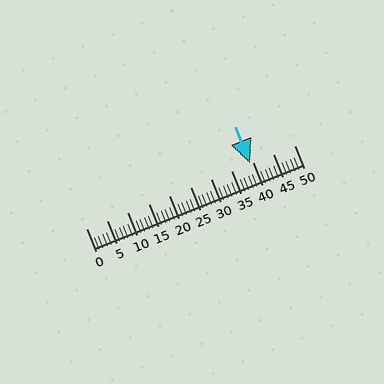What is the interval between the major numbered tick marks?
The major tick marks are spaced 5 units apart.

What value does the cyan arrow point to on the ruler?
The cyan arrow points to approximately 39.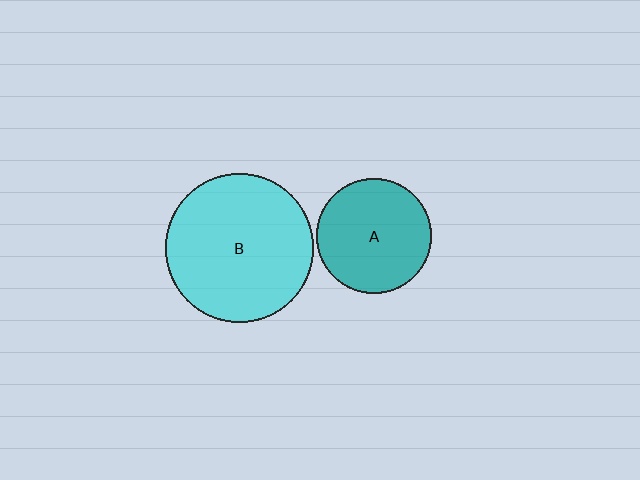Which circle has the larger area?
Circle B (cyan).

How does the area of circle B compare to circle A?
Approximately 1.7 times.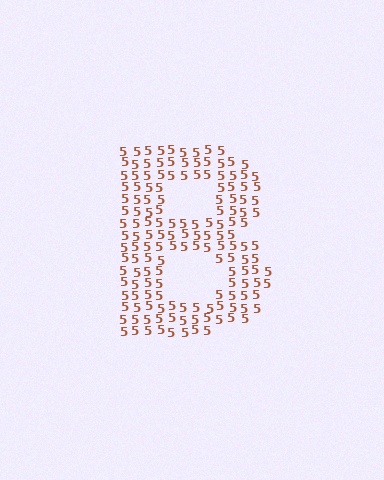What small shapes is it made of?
It is made of small digit 5's.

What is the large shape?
The large shape is the letter B.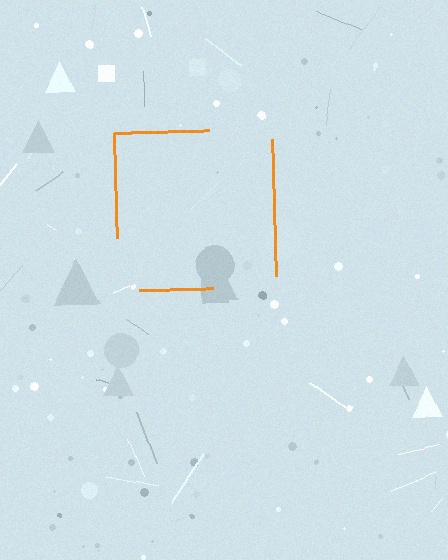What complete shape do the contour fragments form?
The contour fragments form a square.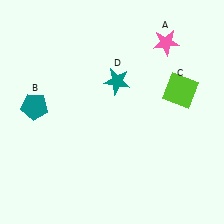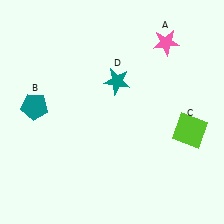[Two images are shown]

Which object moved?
The lime square (C) moved down.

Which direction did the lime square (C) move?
The lime square (C) moved down.